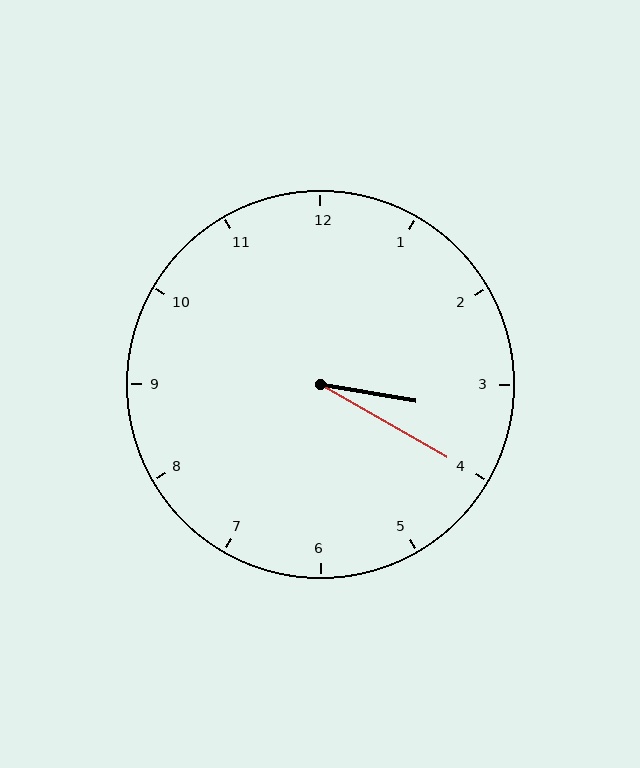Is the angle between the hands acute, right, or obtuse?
It is acute.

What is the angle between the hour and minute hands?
Approximately 20 degrees.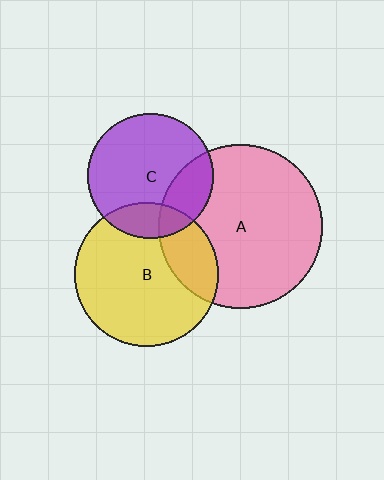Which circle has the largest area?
Circle A (pink).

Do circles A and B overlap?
Yes.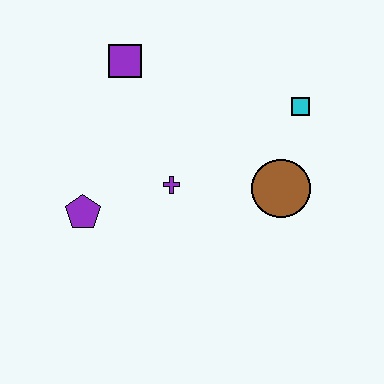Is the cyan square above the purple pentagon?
Yes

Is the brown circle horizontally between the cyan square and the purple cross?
Yes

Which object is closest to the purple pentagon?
The purple cross is closest to the purple pentagon.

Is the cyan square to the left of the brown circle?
No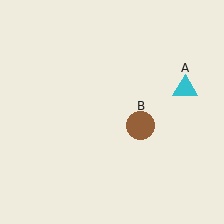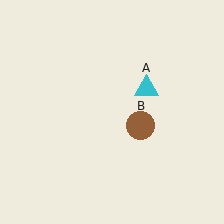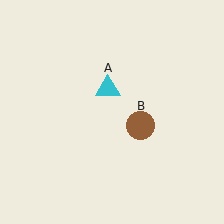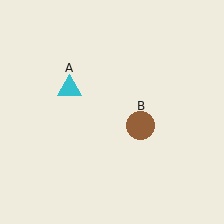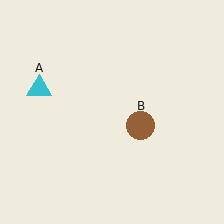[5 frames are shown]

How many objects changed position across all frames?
1 object changed position: cyan triangle (object A).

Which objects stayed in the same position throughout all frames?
Brown circle (object B) remained stationary.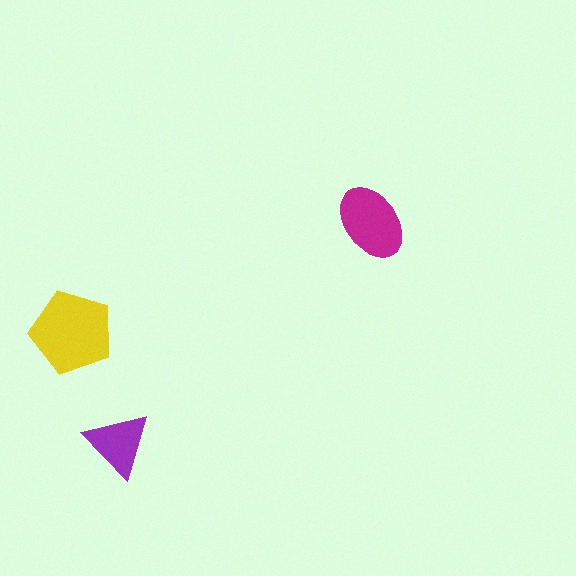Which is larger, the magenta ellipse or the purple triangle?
The magenta ellipse.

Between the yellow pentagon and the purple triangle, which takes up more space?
The yellow pentagon.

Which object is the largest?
The yellow pentagon.